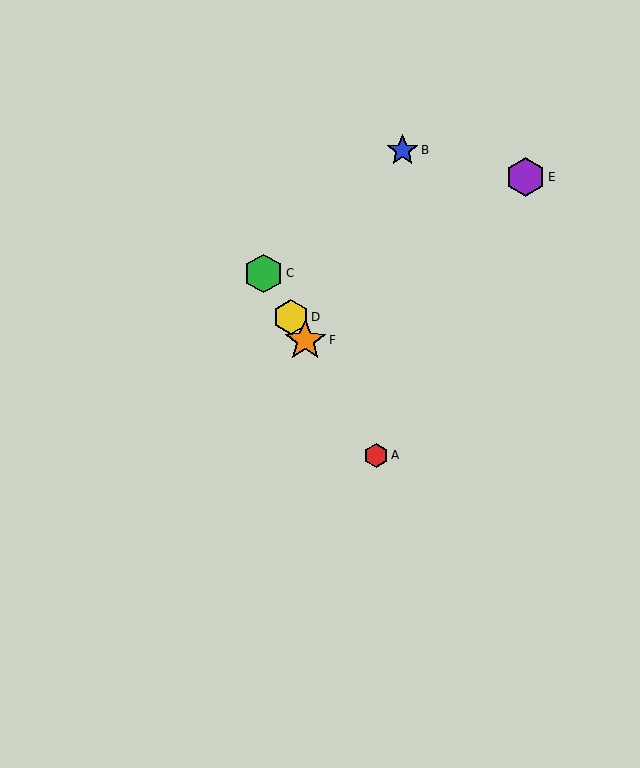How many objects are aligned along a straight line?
4 objects (A, C, D, F) are aligned along a straight line.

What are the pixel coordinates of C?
Object C is at (264, 273).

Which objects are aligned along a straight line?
Objects A, C, D, F are aligned along a straight line.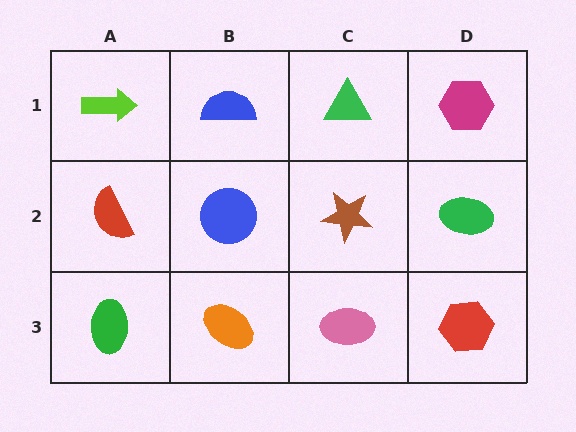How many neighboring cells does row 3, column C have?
3.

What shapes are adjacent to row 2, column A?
A lime arrow (row 1, column A), a green ellipse (row 3, column A), a blue circle (row 2, column B).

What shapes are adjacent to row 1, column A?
A red semicircle (row 2, column A), a blue semicircle (row 1, column B).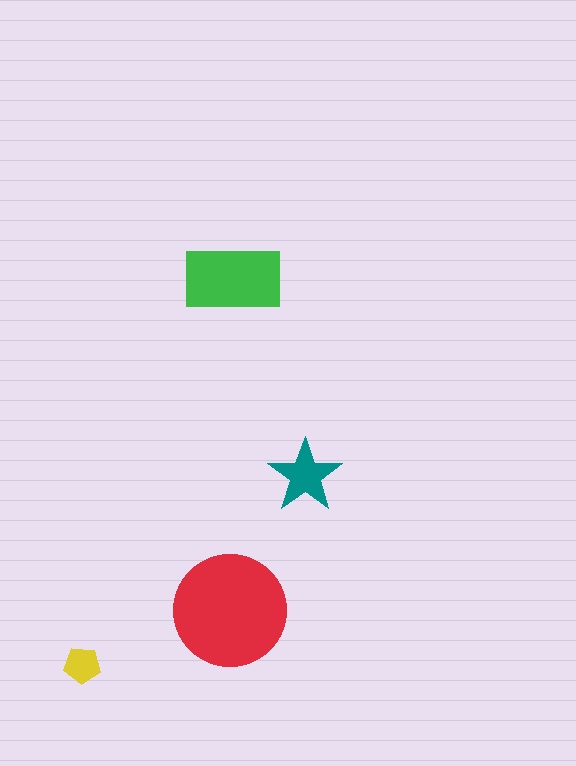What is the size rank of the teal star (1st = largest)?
3rd.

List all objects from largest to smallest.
The red circle, the green rectangle, the teal star, the yellow pentagon.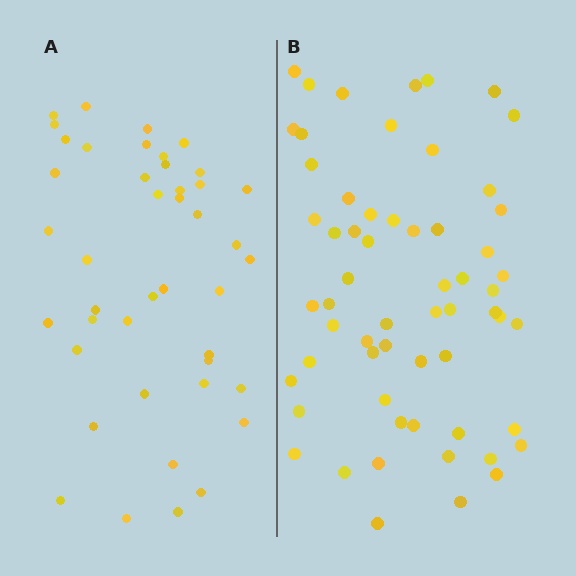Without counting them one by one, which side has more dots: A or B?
Region B (the right region) has more dots.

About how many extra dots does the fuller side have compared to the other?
Region B has approximately 15 more dots than region A.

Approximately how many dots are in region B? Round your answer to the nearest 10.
About 60 dots.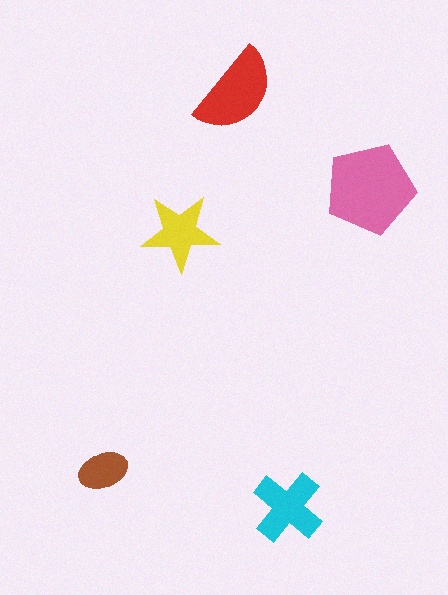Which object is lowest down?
The cyan cross is bottommost.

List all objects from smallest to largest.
The brown ellipse, the yellow star, the cyan cross, the red semicircle, the pink pentagon.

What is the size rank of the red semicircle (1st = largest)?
2nd.